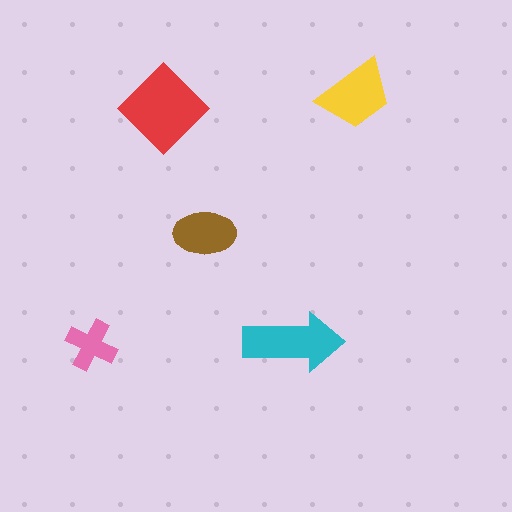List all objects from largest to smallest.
The red diamond, the cyan arrow, the yellow trapezoid, the brown ellipse, the pink cross.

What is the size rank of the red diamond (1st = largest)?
1st.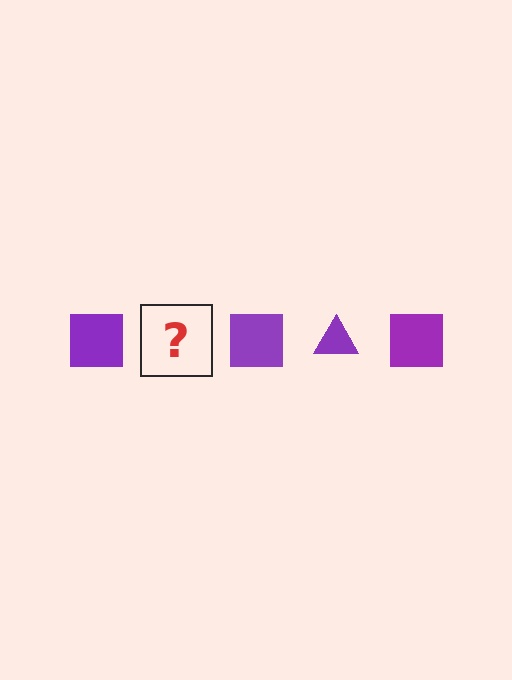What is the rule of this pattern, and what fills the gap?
The rule is that the pattern cycles through square, triangle shapes in purple. The gap should be filled with a purple triangle.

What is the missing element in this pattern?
The missing element is a purple triangle.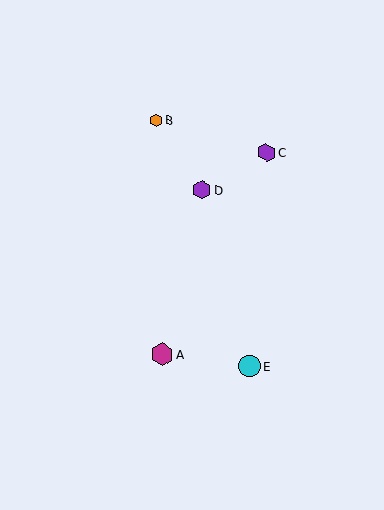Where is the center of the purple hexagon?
The center of the purple hexagon is at (202, 190).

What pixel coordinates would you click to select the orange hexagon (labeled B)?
Click at (156, 120) to select the orange hexagon B.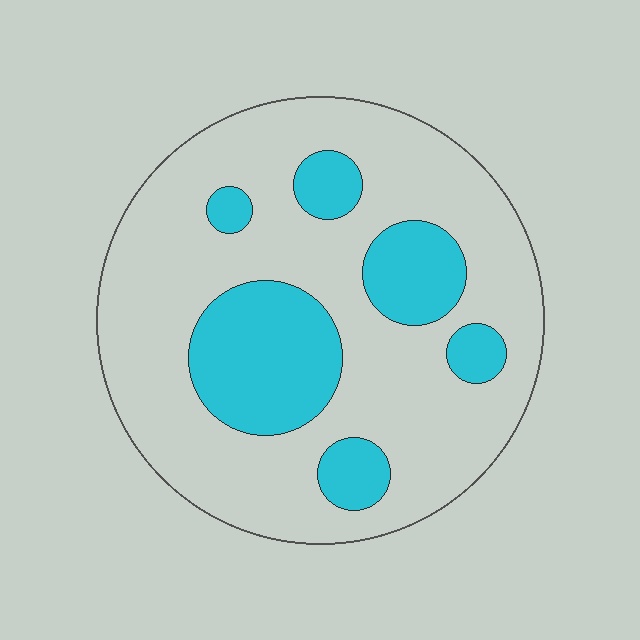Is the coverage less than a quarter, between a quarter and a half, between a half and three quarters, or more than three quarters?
Between a quarter and a half.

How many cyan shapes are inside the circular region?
6.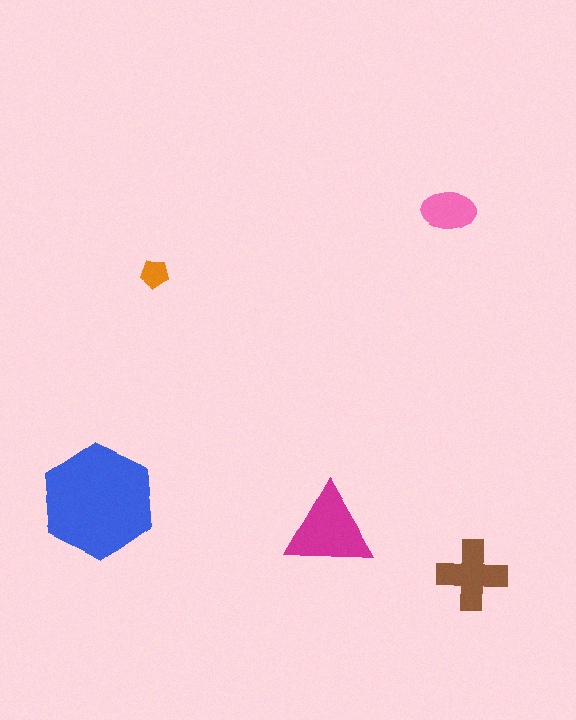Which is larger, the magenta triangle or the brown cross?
The magenta triangle.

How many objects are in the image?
There are 5 objects in the image.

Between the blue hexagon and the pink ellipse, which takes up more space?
The blue hexagon.